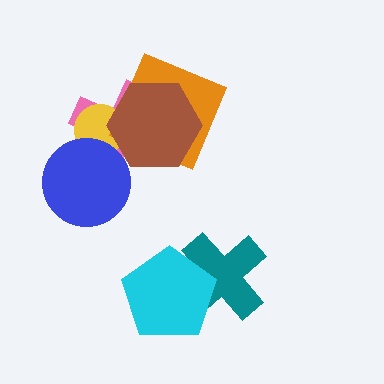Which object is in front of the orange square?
The brown hexagon is in front of the orange square.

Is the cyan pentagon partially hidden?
No, no other shape covers it.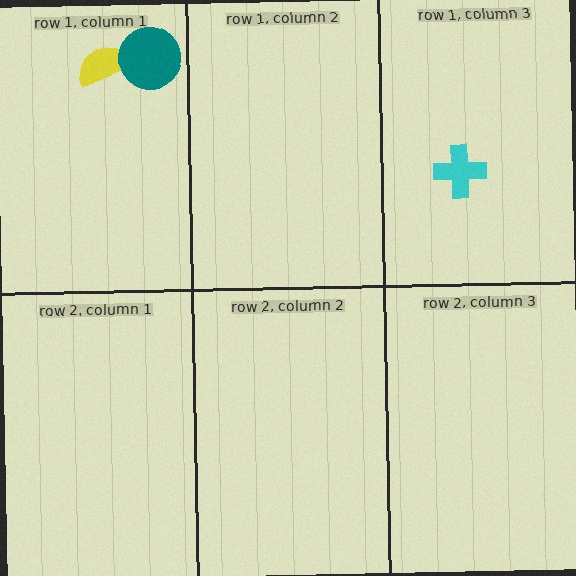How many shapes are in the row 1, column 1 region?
2.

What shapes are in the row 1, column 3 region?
The cyan cross.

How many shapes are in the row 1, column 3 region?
1.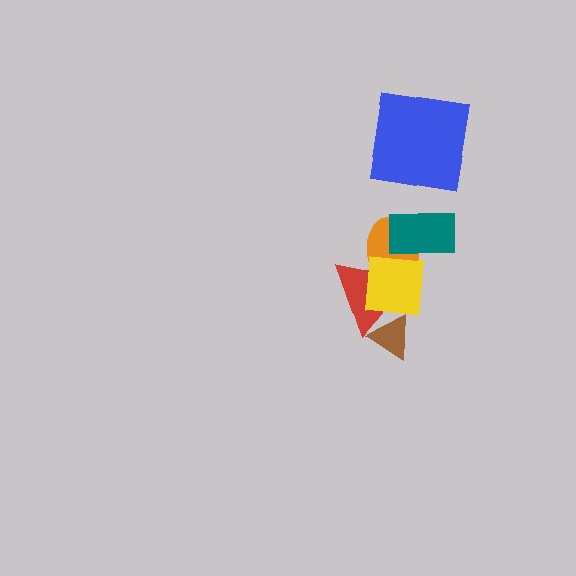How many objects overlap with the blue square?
0 objects overlap with the blue square.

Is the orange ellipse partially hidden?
Yes, it is partially covered by another shape.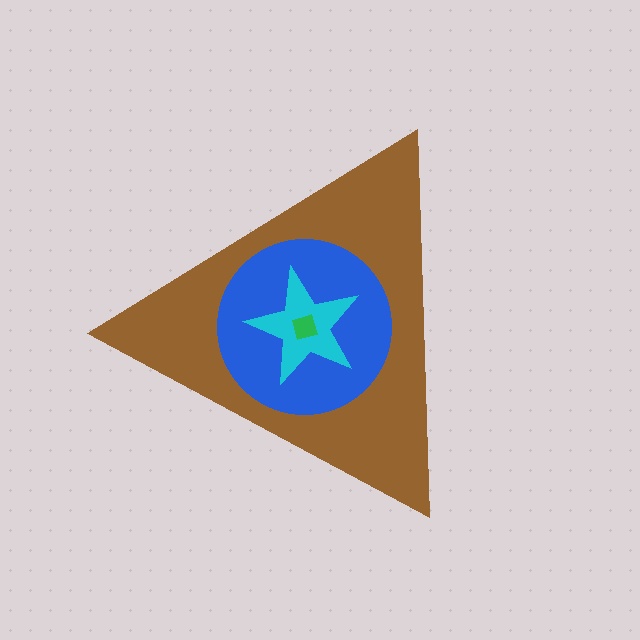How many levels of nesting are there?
4.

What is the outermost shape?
The brown triangle.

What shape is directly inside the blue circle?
The cyan star.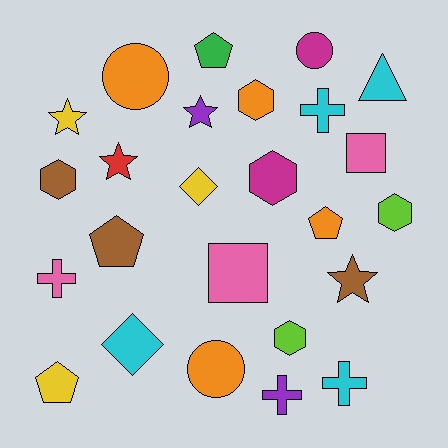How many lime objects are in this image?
There are 2 lime objects.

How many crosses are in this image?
There are 4 crosses.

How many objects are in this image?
There are 25 objects.